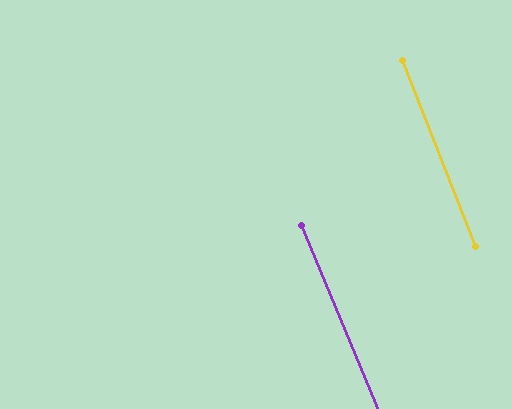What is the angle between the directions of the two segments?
Approximately 1 degree.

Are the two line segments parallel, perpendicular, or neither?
Parallel — their directions differ by only 1.2°.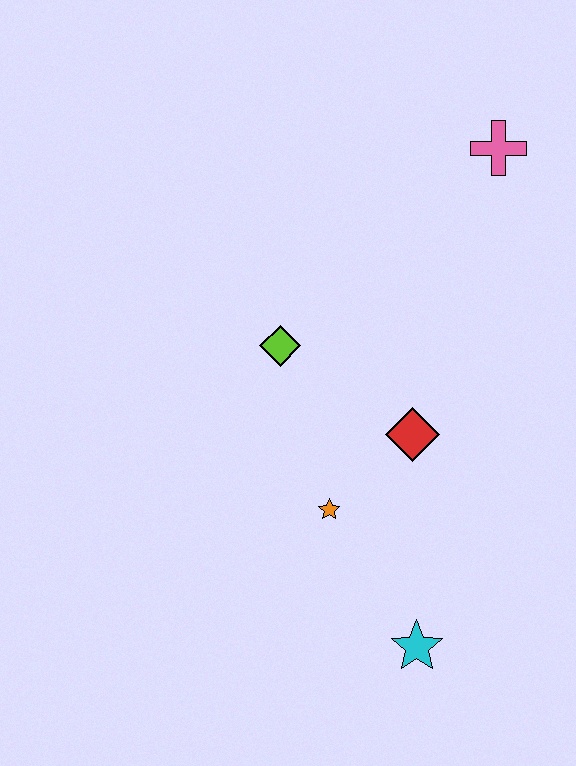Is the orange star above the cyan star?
Yes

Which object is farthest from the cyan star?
The pink cross is farthest from the cyan star.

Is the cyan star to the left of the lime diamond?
No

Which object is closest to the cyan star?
The orange star is closest to the cyan star.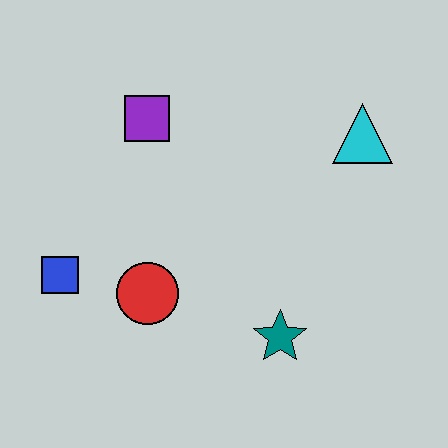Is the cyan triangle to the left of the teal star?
No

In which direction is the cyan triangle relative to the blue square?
The cyan triangle is to the right of the blue square.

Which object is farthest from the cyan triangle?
The blue square is farthest from the cyan triangle.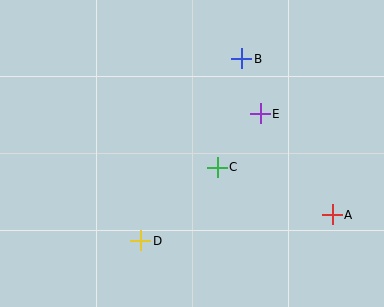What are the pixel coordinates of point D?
Point D is at (141, 241).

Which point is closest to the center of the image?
Point C at (217, 167) is closest to the center.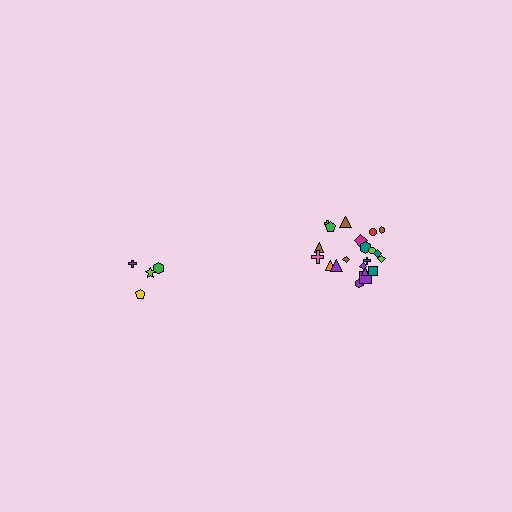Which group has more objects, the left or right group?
The right group.